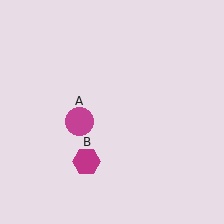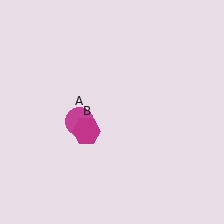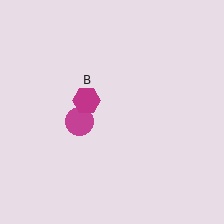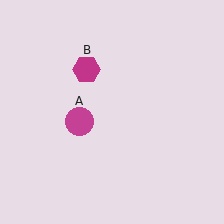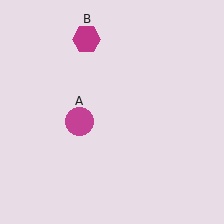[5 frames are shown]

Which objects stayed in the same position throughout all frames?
Magenta circle (object A) remained stationary.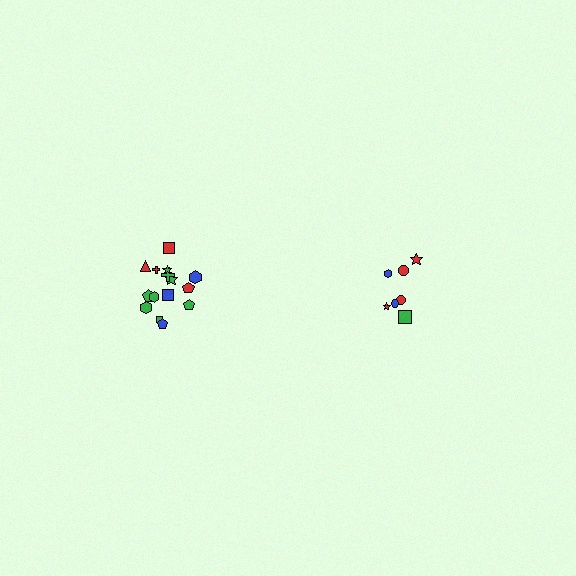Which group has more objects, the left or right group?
The left group.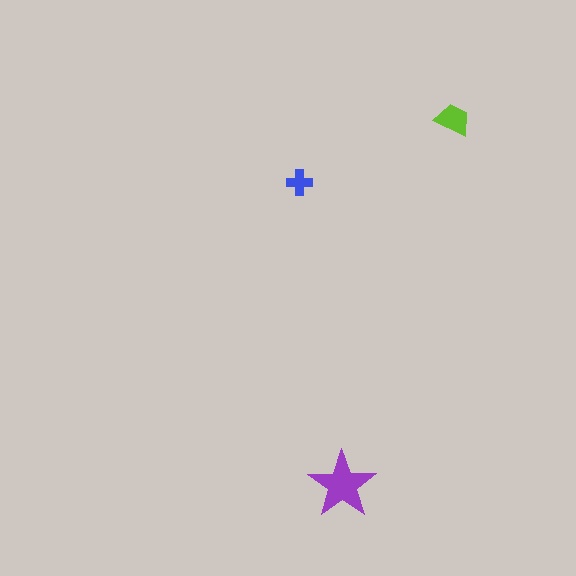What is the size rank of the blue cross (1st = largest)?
3rd.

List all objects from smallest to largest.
The blue cross, the lime trapezoid, the purple star.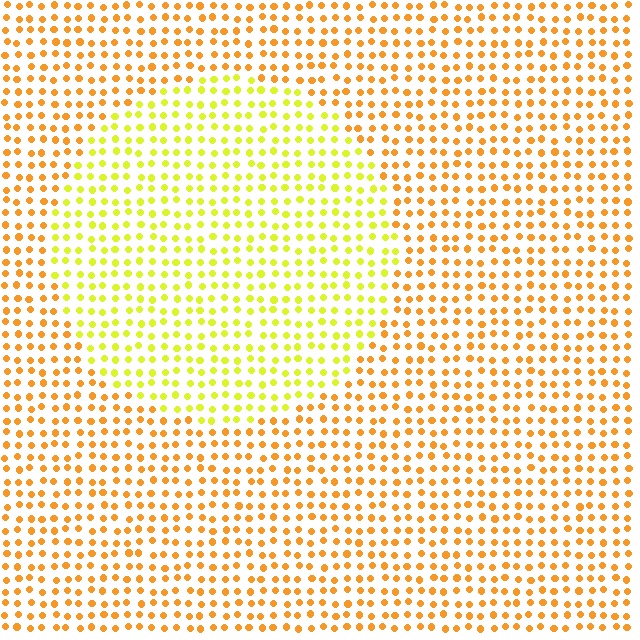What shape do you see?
I see a circle.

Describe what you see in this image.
The image is filled with small orange elements in a uniform arrangement. A circle-shaped region is visible where the elements are tinted to a slightly different hue, forming a subtle color boundary.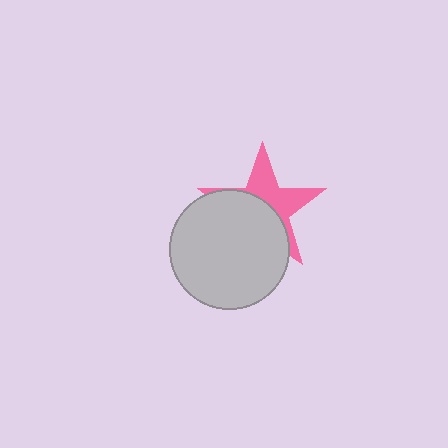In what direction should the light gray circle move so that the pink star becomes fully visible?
The light gray circle should move down. That is the shortest direction to clear the overlap and leave the pink star fully visible.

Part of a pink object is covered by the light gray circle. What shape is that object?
It is a star.